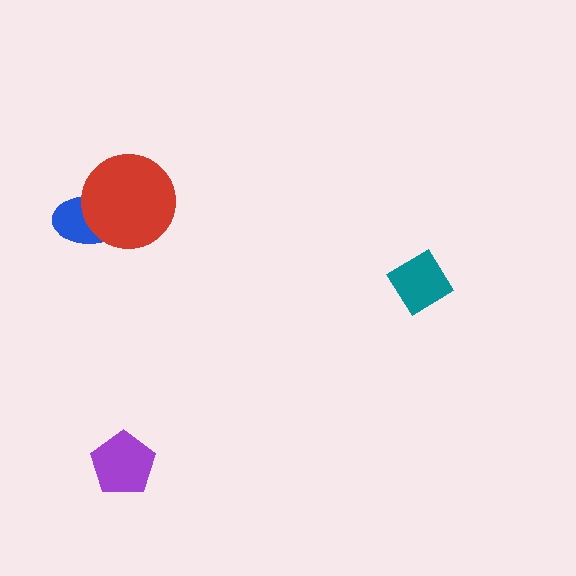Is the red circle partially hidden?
No, no other shape covers it.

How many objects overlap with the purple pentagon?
0 objects overlap with the purple pentagon.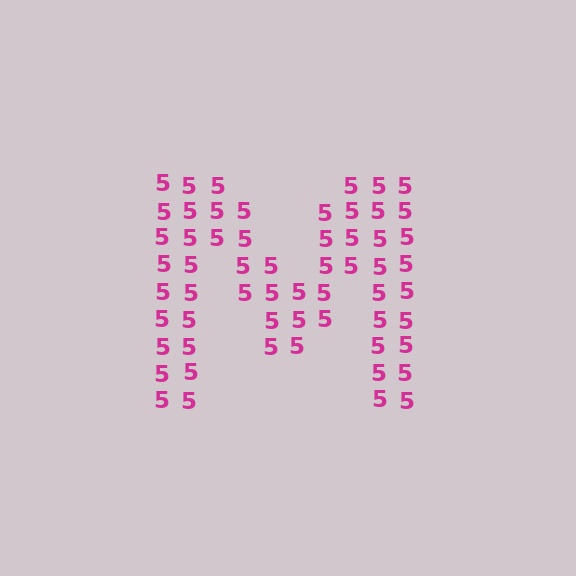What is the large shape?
The large shape is the letter M.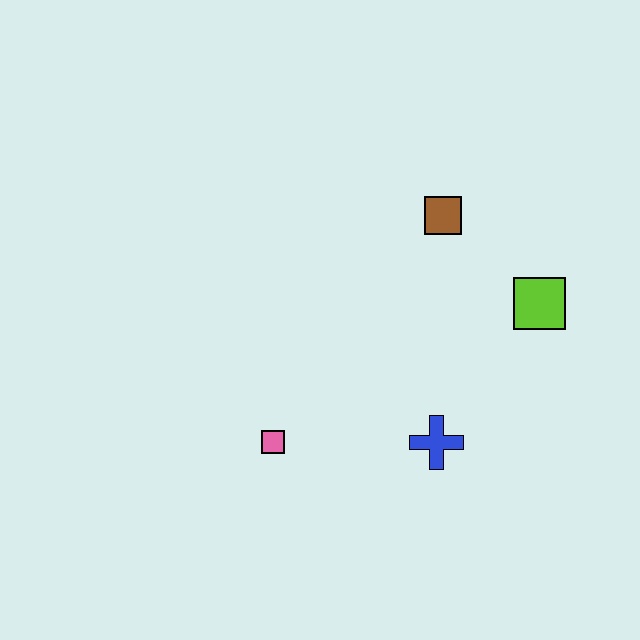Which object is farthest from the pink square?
The lime square is farthest from the pink square.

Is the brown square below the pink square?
No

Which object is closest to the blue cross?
The pink square is closest to the blue cross.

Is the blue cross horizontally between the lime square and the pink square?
Yes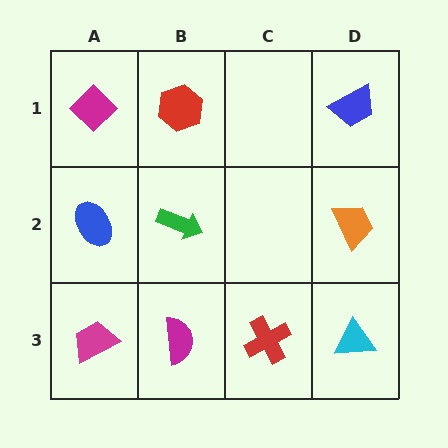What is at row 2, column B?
A green arrow.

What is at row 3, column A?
A magenta trapezoid.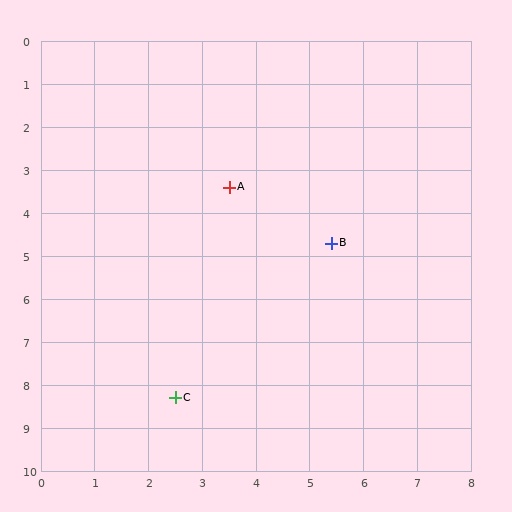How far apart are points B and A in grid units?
Points B and A are about 2.3 grid units apart.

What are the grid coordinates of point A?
Point A is at approximately (3.5, 3.4).